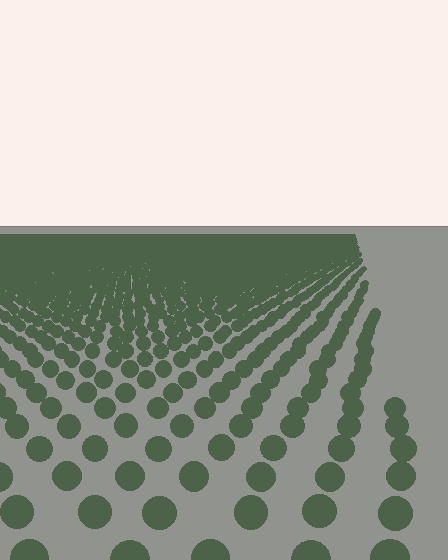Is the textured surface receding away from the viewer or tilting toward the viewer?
The surface is receding away from the viewer. Texture elements get smaller and denser toward the top.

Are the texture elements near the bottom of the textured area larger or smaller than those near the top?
Larger. Near the bottom, elements are closer to the viewer and appear at a bigger on-screen size.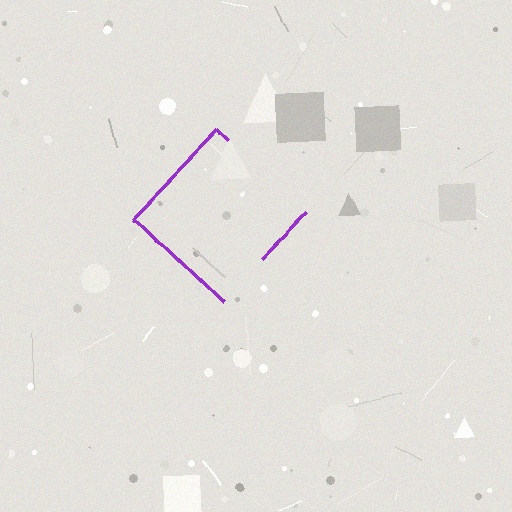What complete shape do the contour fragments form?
The contour fragments form a diamond.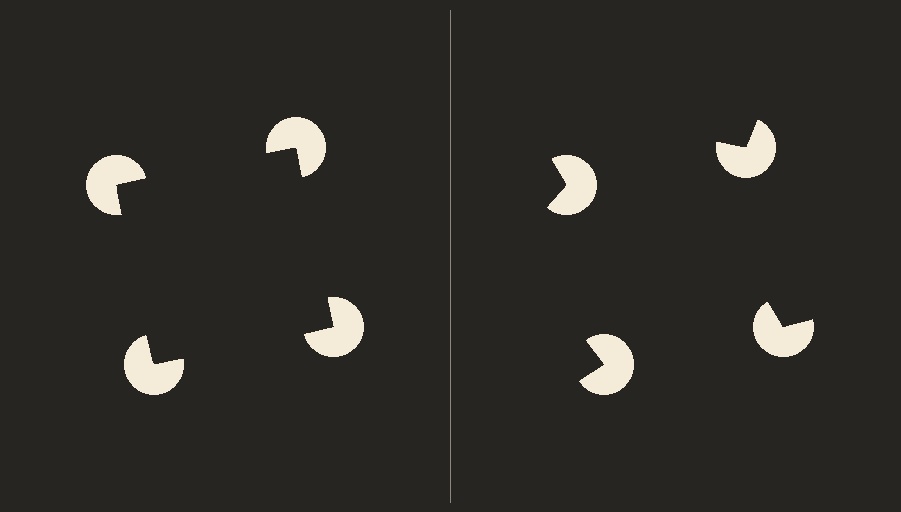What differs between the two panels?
The pac-man discs are positioned identically on both sides; only the wedge orientations differ. On the left they align to a square; on the right they are misaligned.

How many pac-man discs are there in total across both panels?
8 — 4 on each side.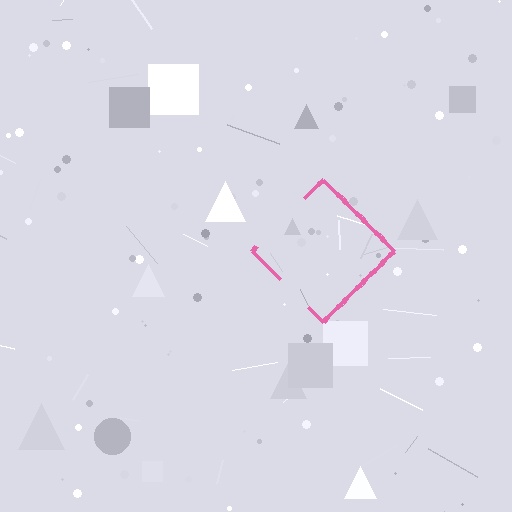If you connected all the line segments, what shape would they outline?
They would outline a diamond.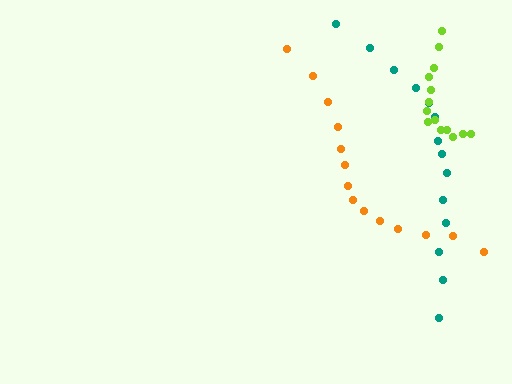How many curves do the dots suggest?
There are 3 distinct paths.